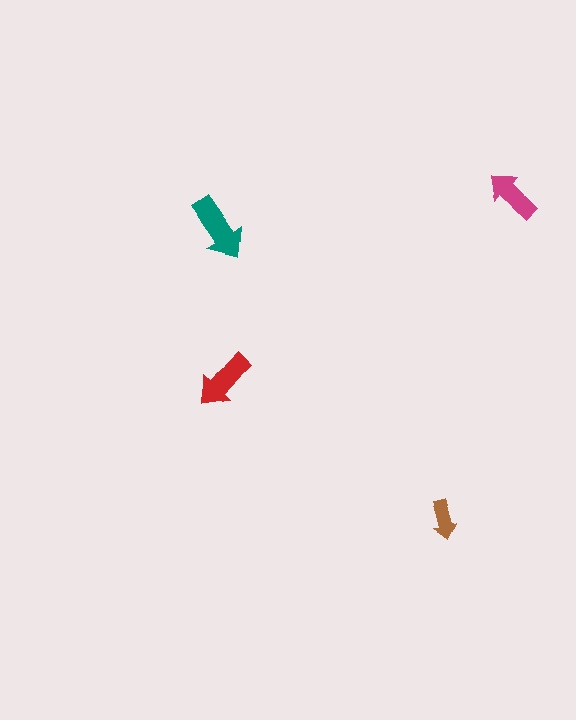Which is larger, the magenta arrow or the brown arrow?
The magenta one.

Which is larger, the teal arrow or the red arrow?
The teal one.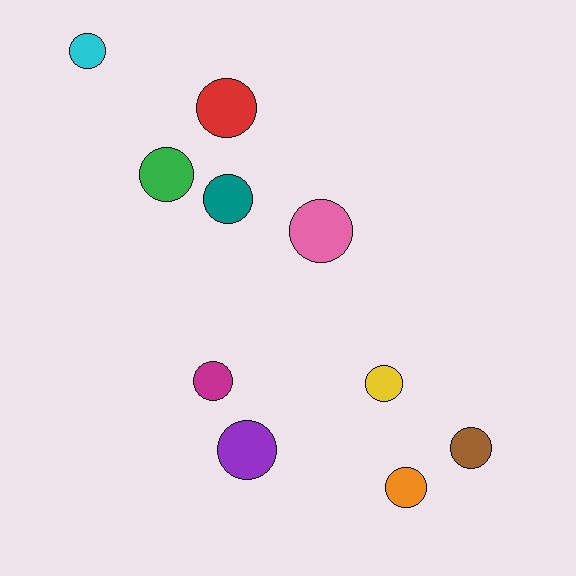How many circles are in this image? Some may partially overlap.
There are 10 circles.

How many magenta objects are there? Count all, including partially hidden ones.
There is 1 magenta object.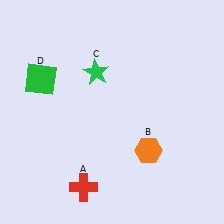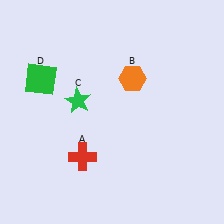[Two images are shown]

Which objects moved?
The objects that moved are: the red cross (A), the orange hexagon (B), the green star (C).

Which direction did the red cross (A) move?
The red cross (A) moved up.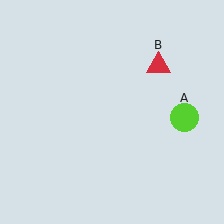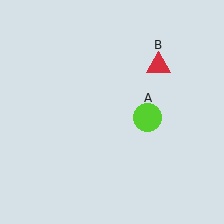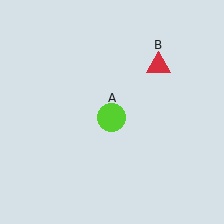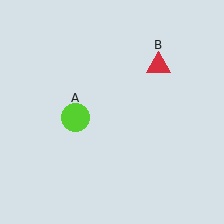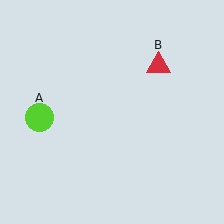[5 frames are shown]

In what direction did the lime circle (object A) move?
The lime circle (object A) moved left.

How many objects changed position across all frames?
1 object changed position: lime circle (object A).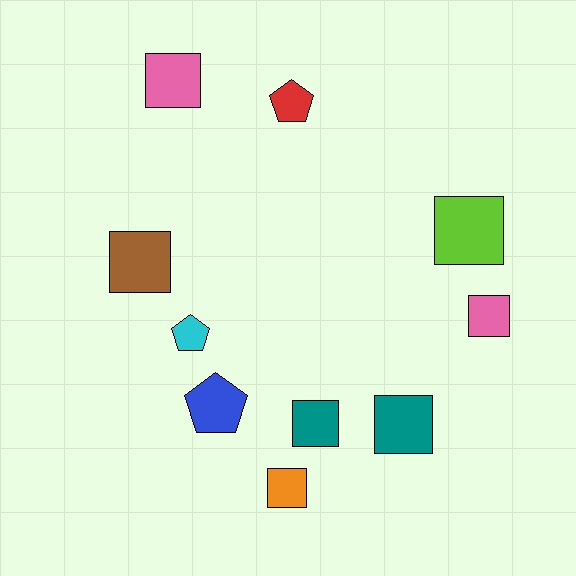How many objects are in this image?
There are 10 objects.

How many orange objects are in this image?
There is 1 orange object.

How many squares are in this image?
There are 7 squares.